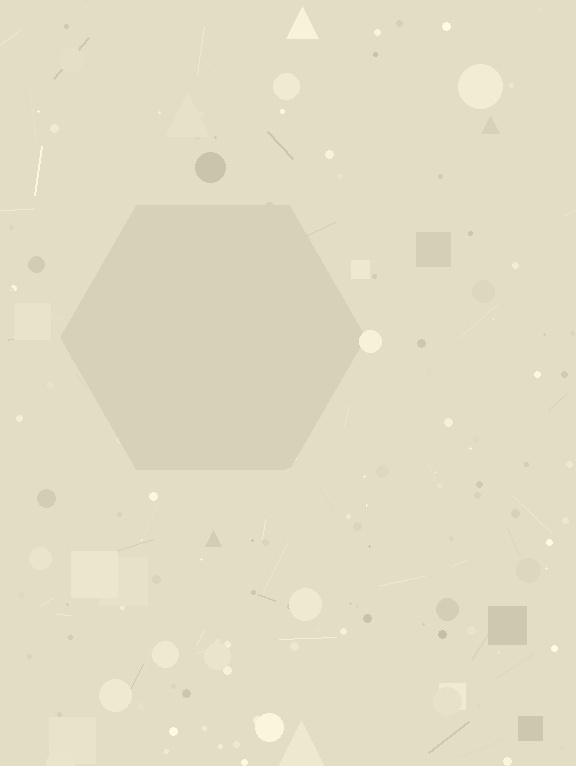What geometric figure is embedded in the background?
A hexagon is embedded in the background.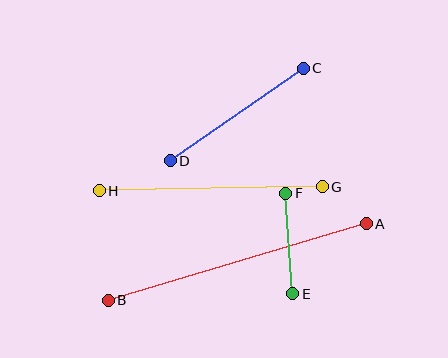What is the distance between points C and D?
The distance is approximately 162 pixels.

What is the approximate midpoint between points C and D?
The midpoint is at approximately (237, 114) pixels.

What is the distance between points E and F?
The distance is approximately 100 pixels.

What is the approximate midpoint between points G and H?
The midpoint is at approximately (211, 189) pixels.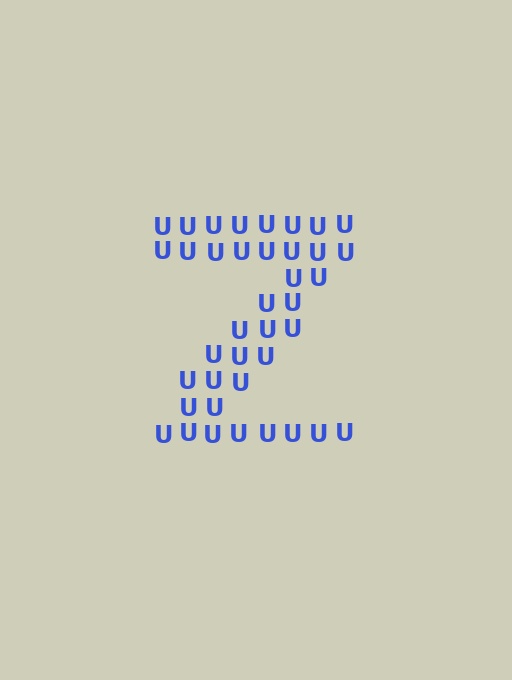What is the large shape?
The large shape is the letter Z.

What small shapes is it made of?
It is made of small letter U's.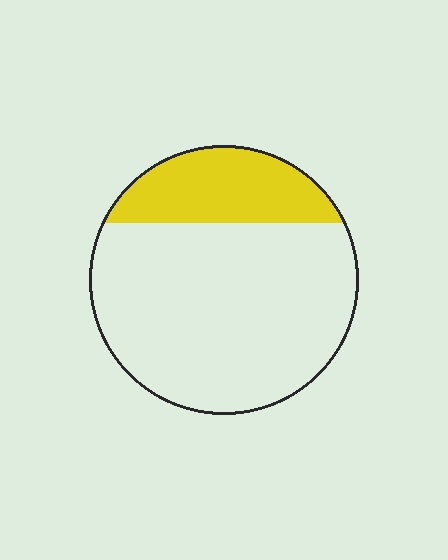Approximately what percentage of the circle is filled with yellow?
Approximately 25%.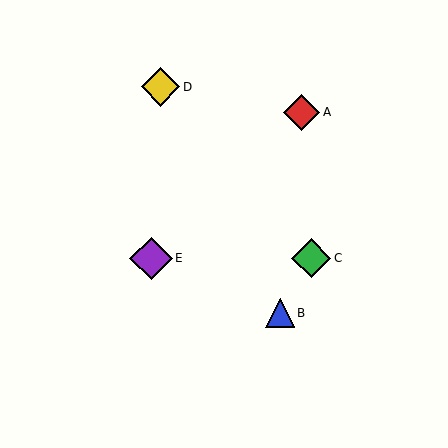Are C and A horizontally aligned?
No, C is at y≈258 and A is at y≈112.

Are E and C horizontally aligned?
Yes, both are at y≈258.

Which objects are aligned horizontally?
Objects C, E are aligned horizontally.